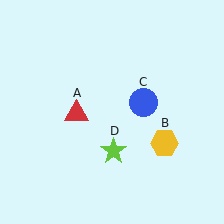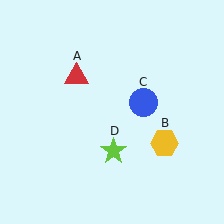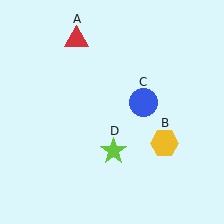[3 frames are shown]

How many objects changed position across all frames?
1 object changed position: red triangle (object A).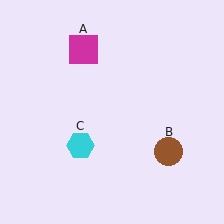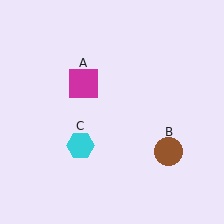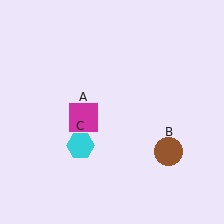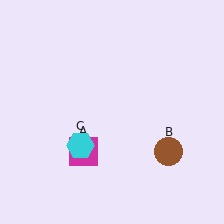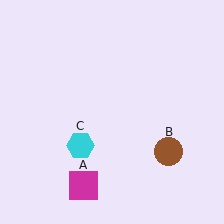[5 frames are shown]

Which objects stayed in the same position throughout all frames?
Brown circle (object B) and cyan hexagon (object C) remained stationary.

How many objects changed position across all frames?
1 object changed position: magenta square (object A).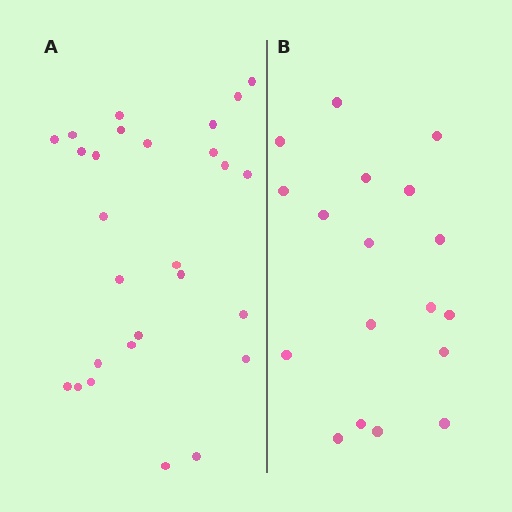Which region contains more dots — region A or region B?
Region A (the left region) has more dots.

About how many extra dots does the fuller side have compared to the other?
Region A has roughly 8 or so more dots than region B.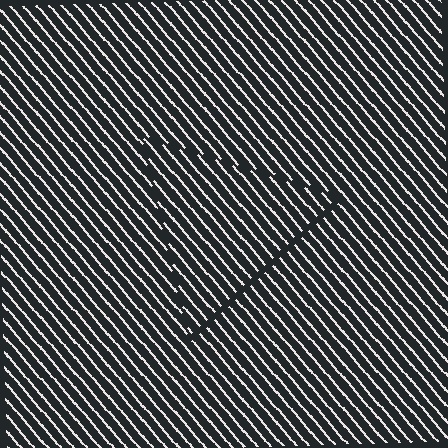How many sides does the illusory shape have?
3 sides — the line-ends trace a triangle.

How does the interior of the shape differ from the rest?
The interior of the shape contains the same grating, shifted by half a period — the contour is defined by the phase discontinuity where line-ends from the inner and outer gratings abut.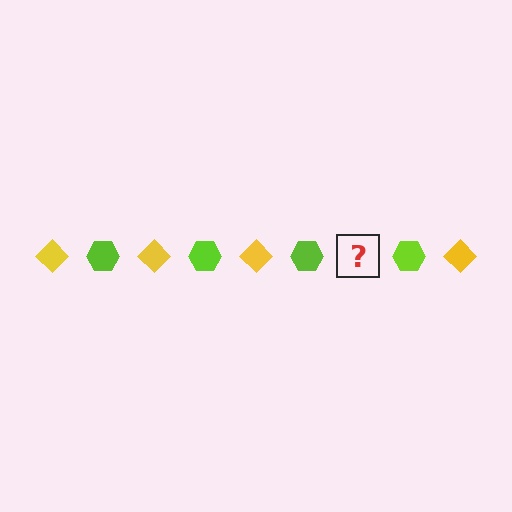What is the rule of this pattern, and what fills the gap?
The rule is that the pattern alternates between yellow diamond and lime hexagon. The gap should be filled with a yellow diamond.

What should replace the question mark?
The question mark should be replaced with a yellow diamond.